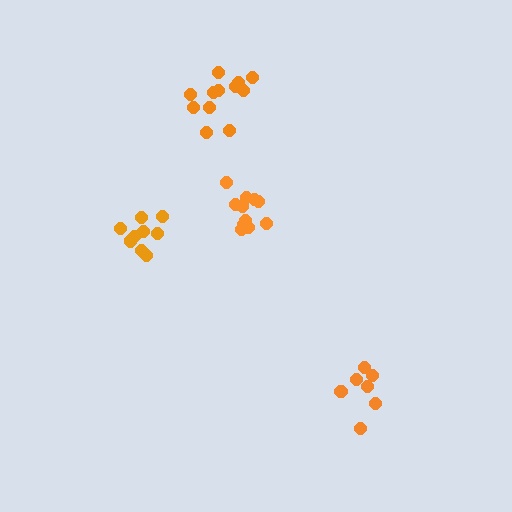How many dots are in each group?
Group 1: 9 dots, Group 2: 11 dots, Group 3: 12 dots, Group 4: 7 dots (39 total).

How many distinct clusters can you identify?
There are 4 distinct clusters.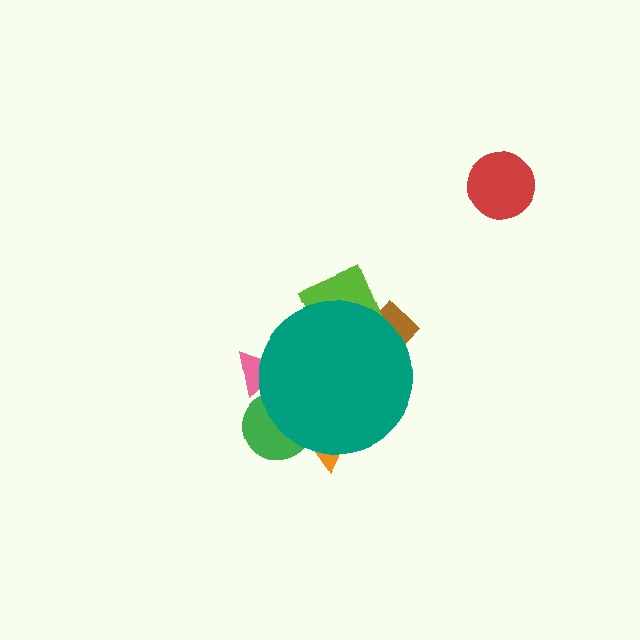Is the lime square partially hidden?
Yes, the lime square is partially hidden behind the teal circle.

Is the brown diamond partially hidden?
Yes, the brown diamond is partially hidden behind the teal circle.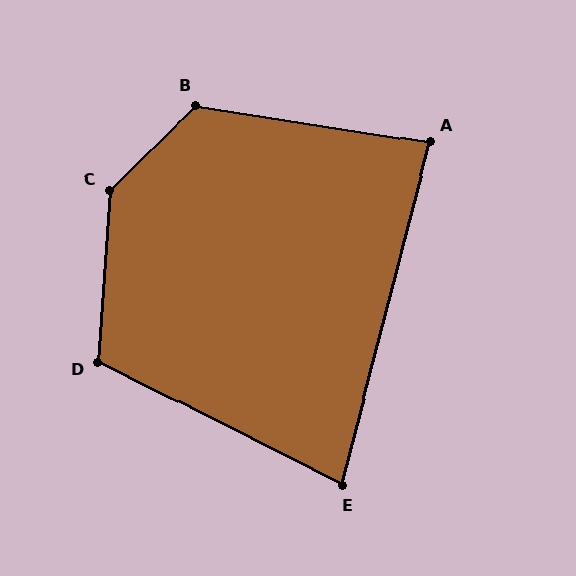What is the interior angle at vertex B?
Approximately 127 degrees (obtuse).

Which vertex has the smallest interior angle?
E, at approximately 78 degrees.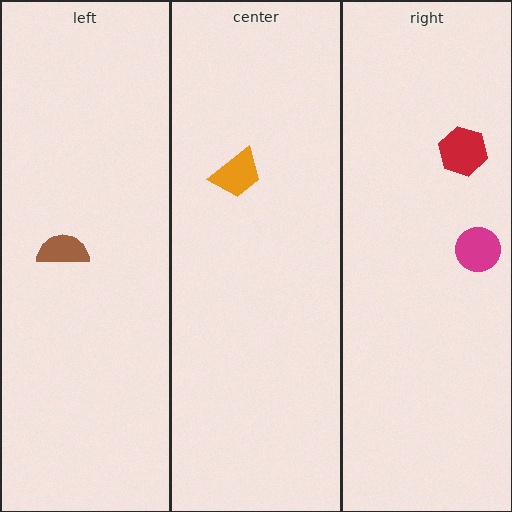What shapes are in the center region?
The orange trapezoid.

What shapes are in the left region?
The brown semicircle.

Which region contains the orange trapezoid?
The center region.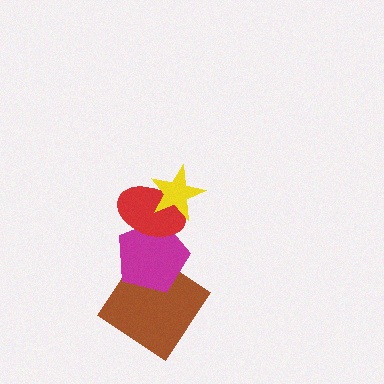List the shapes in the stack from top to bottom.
From top to bottom: the yellow star, the red ellipse, the magenta pentagon, the brown diamond.